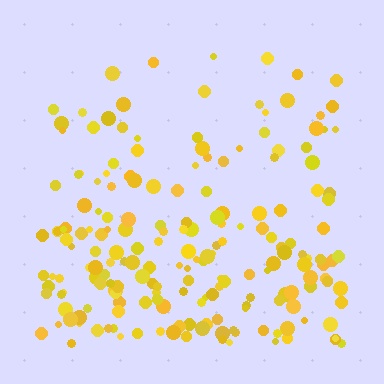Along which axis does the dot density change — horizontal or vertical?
Vertical.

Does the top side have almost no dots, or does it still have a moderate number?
Still a moderate number, just noticeably fewer than the bottom.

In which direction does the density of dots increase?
From top to bottom, with the bottom side densest.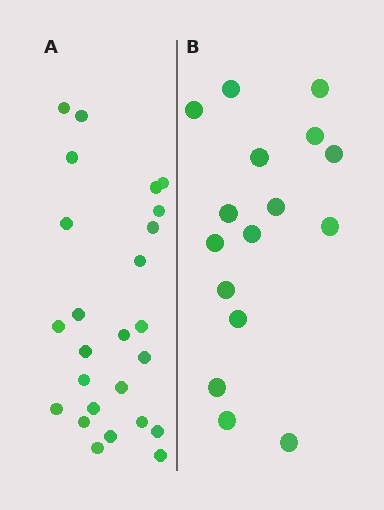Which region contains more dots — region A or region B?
Region A (the left region) has more dots.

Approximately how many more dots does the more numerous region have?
Region A has roughly 8 or so more dots than region B.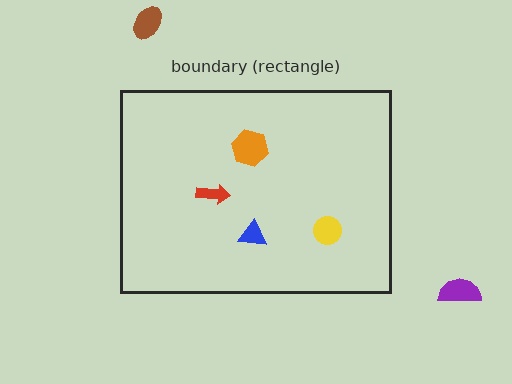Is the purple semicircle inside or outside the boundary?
Outside.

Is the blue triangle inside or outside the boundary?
Inside.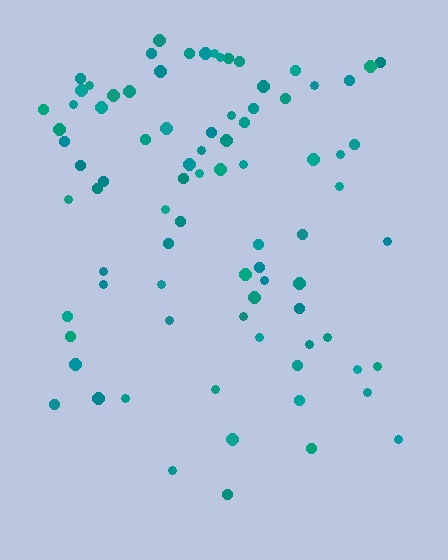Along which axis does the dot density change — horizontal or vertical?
Vertical.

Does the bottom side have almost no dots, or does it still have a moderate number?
Still a moderate number, just noticeably fewer than the top.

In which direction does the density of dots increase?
From bottom to top, with the top side densest.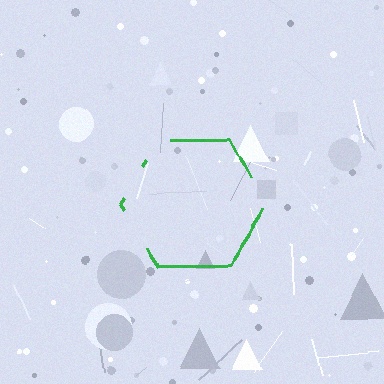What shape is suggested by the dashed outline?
The dashed outline suggests a hexagon.